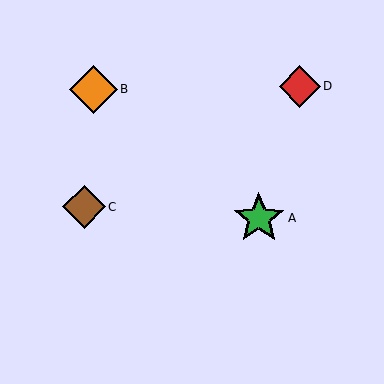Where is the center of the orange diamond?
The center of the orange diamond is at (94, 89).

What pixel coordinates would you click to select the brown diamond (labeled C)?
Click at (84, 207) to select the brown diamond C.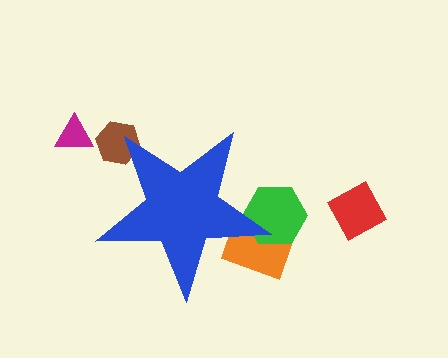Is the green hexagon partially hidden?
Yes, the green hexagon is partially hidden behind the blue star.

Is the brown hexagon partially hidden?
Yes, the brown hexagon is partially hidden behind the blue star.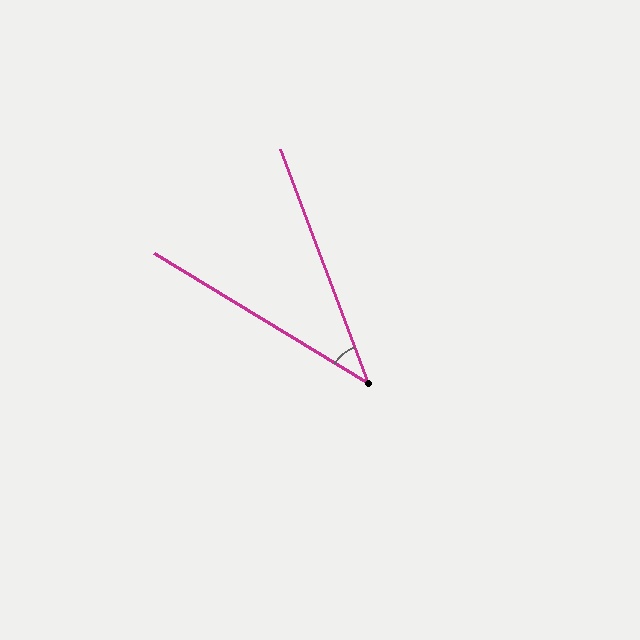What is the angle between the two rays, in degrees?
Approximately 38 degrees.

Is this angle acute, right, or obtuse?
It is acute.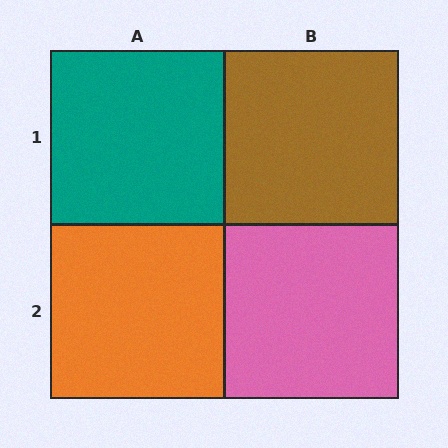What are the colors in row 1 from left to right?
Teal, brown.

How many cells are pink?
1 cell is pink.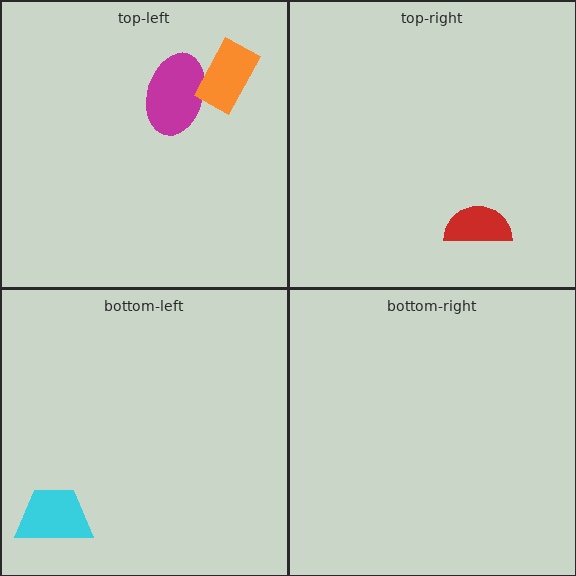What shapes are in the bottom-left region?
The cyan trapezoid.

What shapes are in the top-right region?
The red semicircle.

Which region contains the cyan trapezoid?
The bottom-left region.